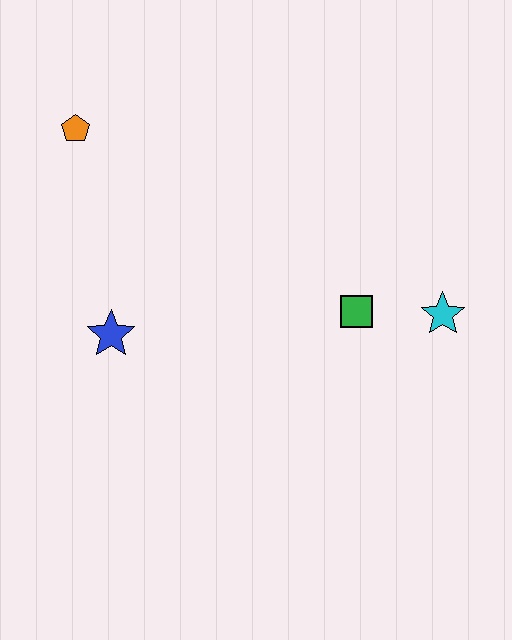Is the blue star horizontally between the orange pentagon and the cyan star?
Yes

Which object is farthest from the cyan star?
The orange pentagon is farthest from the cyan star.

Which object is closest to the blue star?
The orange pentagon is closest to the blue star.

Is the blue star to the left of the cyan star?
Yes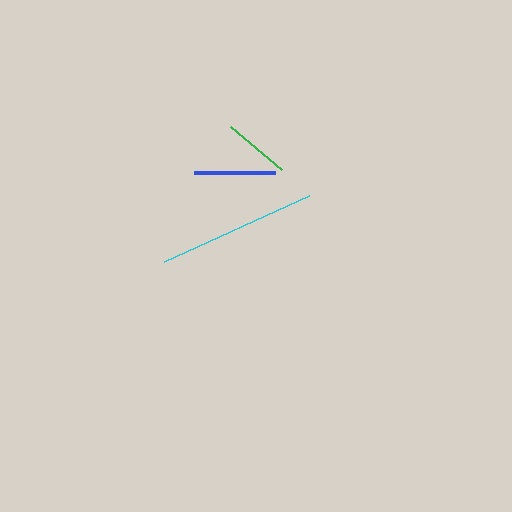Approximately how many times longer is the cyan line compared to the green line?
The cyan line is approximately 2.4 times the length of the green line.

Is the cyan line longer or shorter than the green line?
The cyan line is longer than the green line.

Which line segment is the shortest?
The green line is the shortest at approximately 66 pixels.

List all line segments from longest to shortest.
From longest to shortest: cyan, blue, green.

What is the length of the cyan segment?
The cyan segment is approximately 159 pixels long.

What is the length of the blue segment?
The blue segment is approximately 81 pixels long.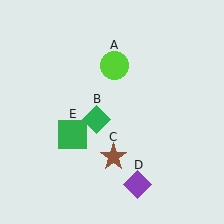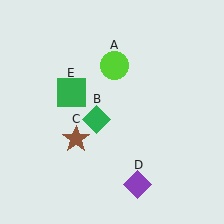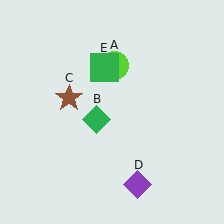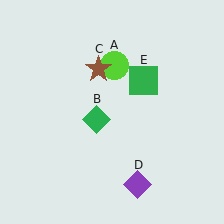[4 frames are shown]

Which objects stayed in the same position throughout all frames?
Lime circle (object A) and green diamond (object B) and purple diamond (object D) remained stationary.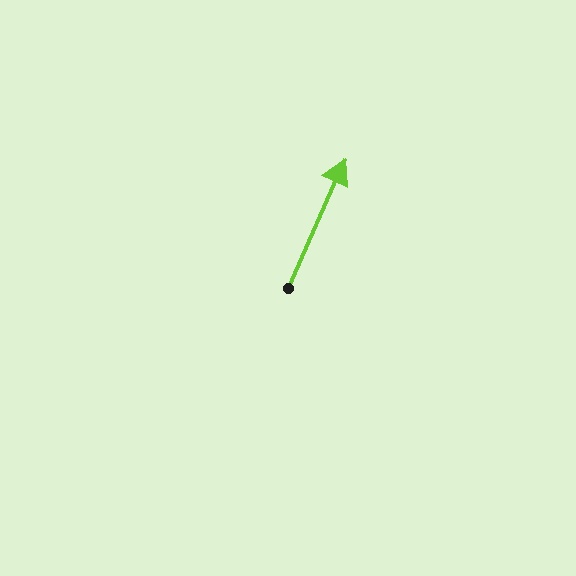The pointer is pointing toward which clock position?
Roughly 1 o'clock.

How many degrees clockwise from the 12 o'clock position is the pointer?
Approximately 24 degrees.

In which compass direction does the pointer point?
Northeast.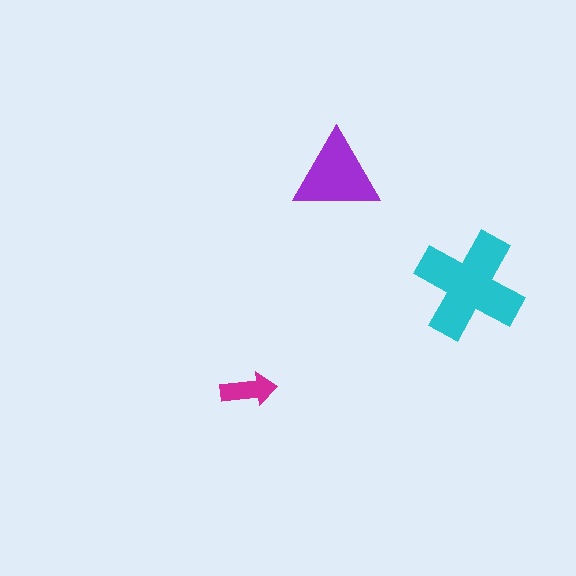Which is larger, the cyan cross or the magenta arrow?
The cyan cross.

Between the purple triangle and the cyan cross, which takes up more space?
The cyan cross.